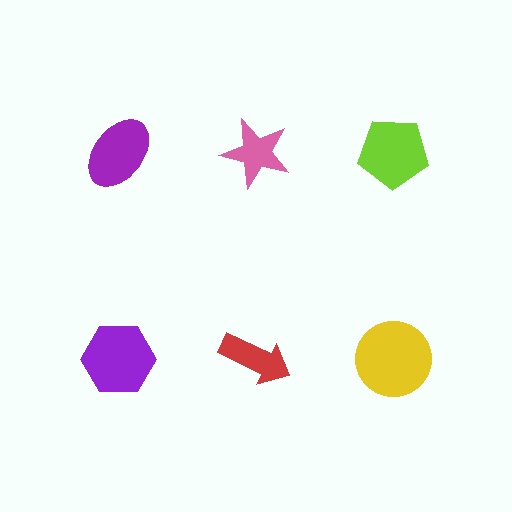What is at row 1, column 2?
A pink star.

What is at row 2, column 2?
A red arrow.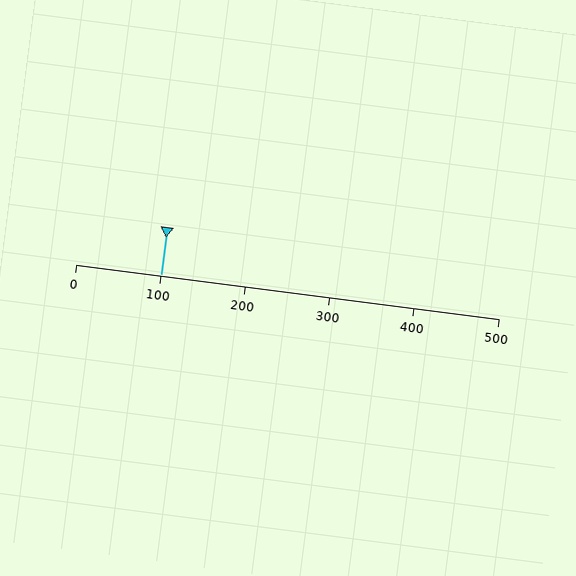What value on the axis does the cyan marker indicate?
The marker indicates approximately 100.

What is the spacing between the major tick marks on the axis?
The major ticks are spaced 100 apart.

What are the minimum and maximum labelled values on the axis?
The axis runs from 0 to 500.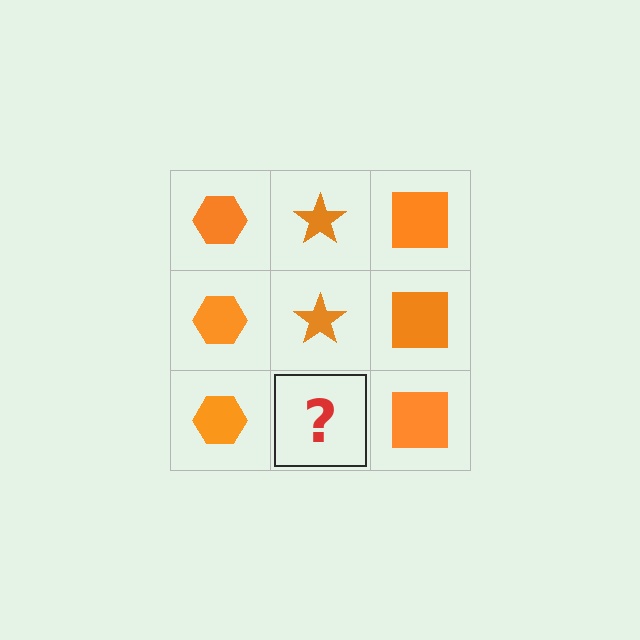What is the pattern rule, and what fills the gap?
The rule is that each column has a consistent shape. The gap should be filled with an orange star.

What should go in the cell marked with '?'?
The missing cell should contain an orange star.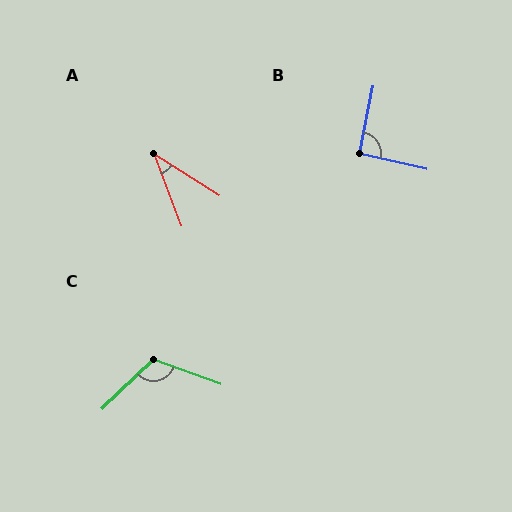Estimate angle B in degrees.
Approximately 91 degrees.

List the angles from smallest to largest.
A (37°), B (91°), C (116°).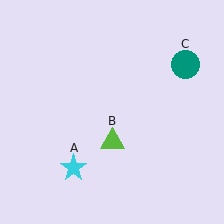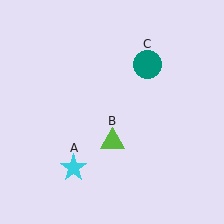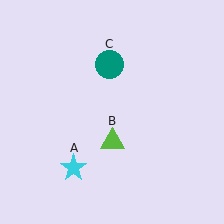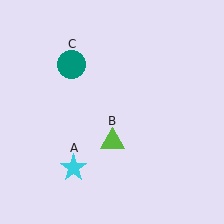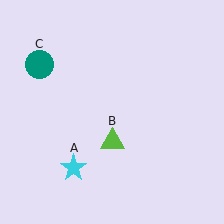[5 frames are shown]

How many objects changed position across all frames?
1 object changed position: teal circle (object C).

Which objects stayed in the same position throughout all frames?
Cyan star (object A) and lime triangle (object B) remained stationary.